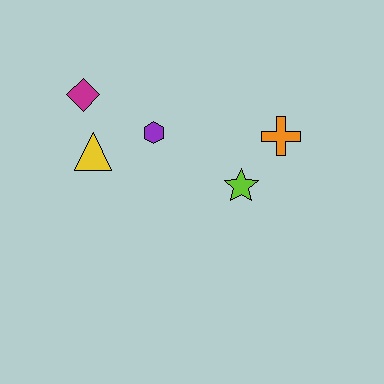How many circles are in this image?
There are no circles.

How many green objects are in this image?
There are no green objects.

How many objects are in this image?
There are 5 objects.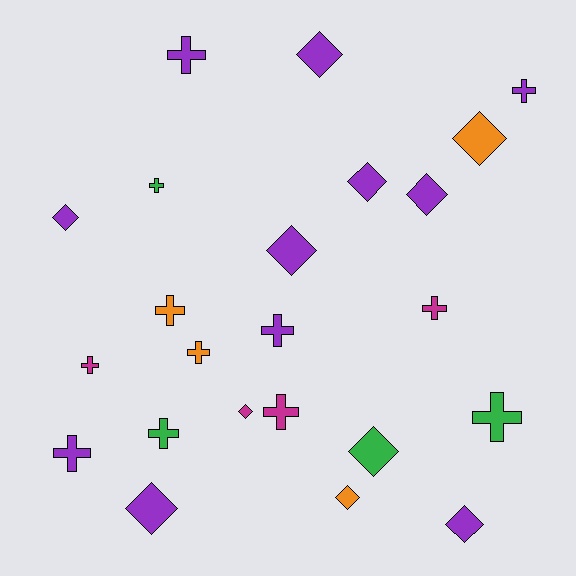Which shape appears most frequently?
Cross, with 12 objects.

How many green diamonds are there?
There is 1 green diamond.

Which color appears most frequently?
Purple, with 11 objects.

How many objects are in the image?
There are 23 objects.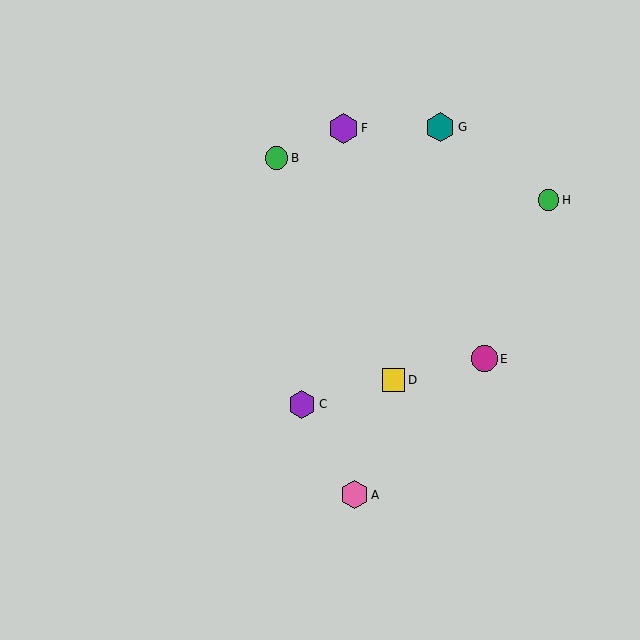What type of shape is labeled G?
Shape G is a teal hexagon.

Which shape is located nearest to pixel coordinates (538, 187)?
The green circle (labeled H) at (548, 200) is nearest to that location.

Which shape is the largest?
The purple hexagon (labeled F) is the largest.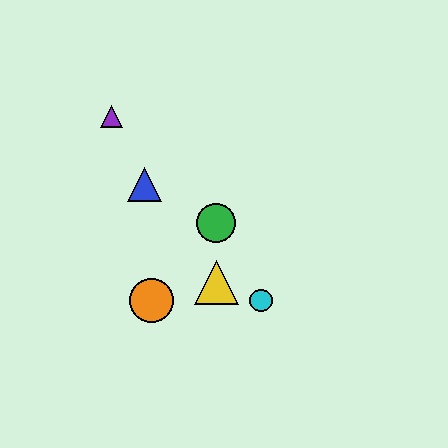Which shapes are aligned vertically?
The red circle, the green circle, the yellow triangle are aligned vertically.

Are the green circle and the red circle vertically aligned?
Yes, both are at x≈216.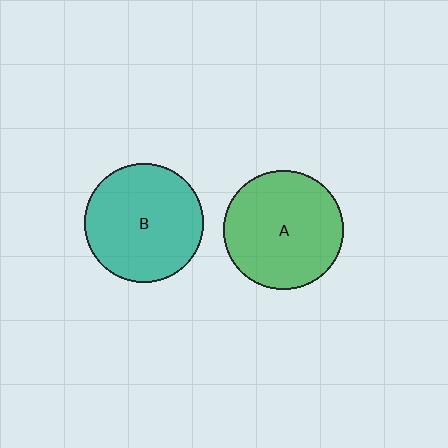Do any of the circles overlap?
No, none of the circles overlap.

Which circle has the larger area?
Circle A (green).